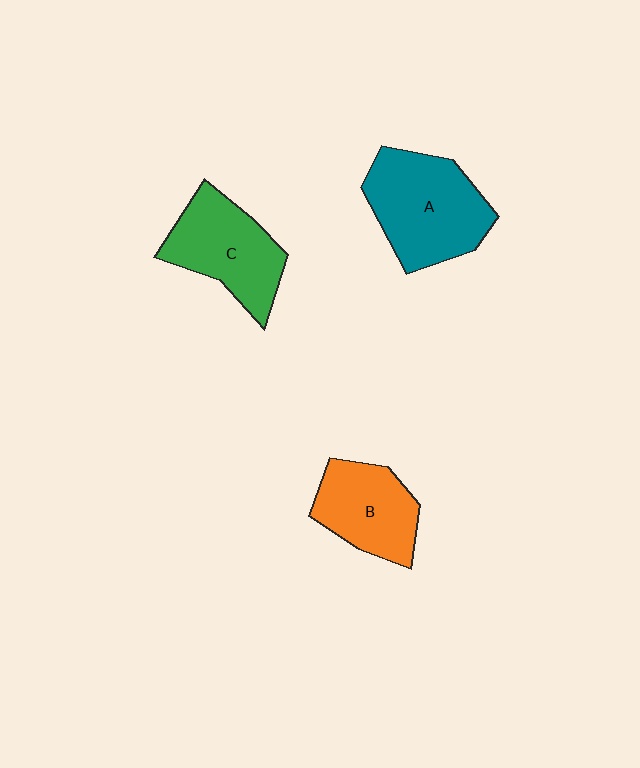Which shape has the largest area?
Shape A (teal).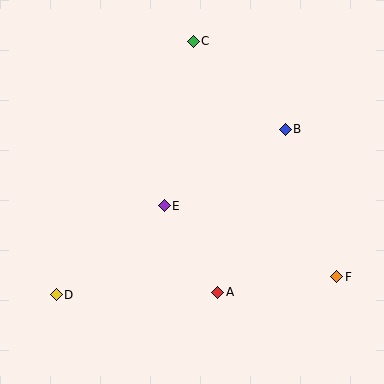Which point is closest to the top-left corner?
Point C is closest to the top-left corner.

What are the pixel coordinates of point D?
Point D is at (56, 295).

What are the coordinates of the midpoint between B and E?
The midpoint between B and E is at (225, 168).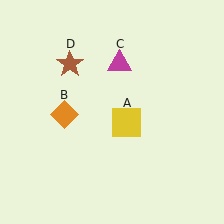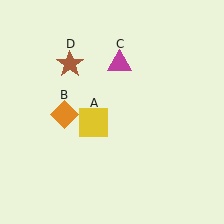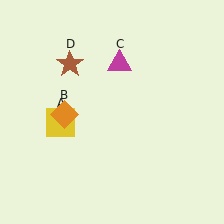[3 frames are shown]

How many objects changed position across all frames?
1 object changed position: yellow square (object A).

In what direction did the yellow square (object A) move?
The yellow square (object A) moved left.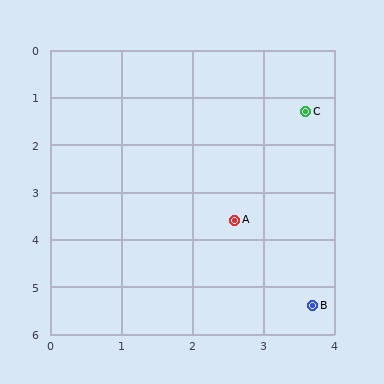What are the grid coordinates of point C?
Point C is at approximately (3.6, 1.3).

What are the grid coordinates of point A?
Point A is at approximately (2.6, 3.6).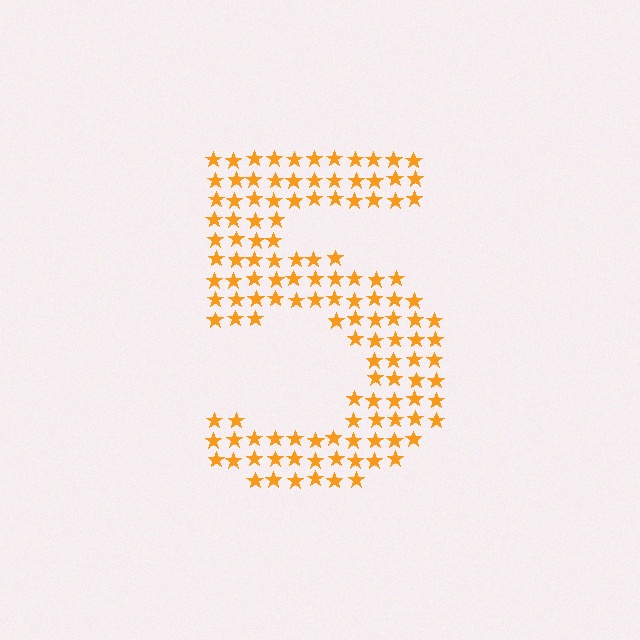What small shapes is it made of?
It is made of small stars.